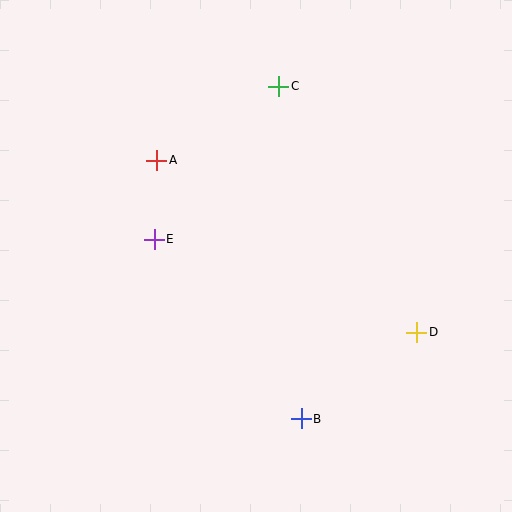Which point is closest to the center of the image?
Point E at (154, 239) is closest to the center.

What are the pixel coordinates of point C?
Point C is at (279, 86).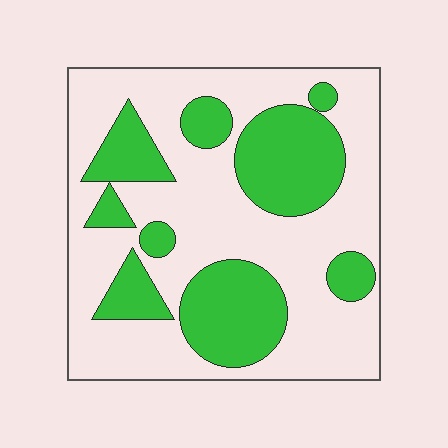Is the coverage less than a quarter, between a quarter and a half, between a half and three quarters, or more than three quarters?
Between a quarter and a half.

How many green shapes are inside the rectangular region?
9.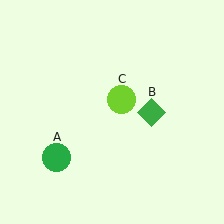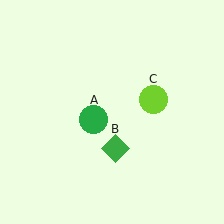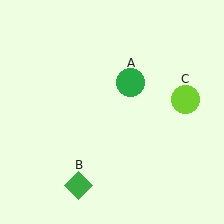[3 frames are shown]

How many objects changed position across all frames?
3 objects changed position: green circle (object A), green diamond (object B), lime circle (object C).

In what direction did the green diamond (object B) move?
The green diamond (object B) moved down and to the left.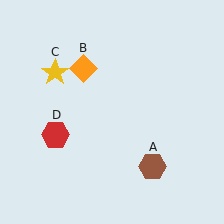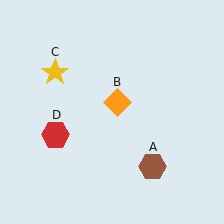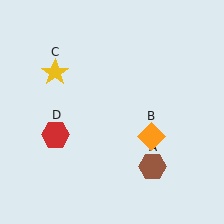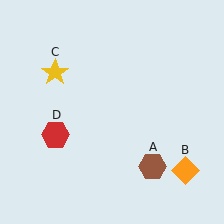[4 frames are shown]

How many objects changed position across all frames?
1 object changed position: orange diamond (object B).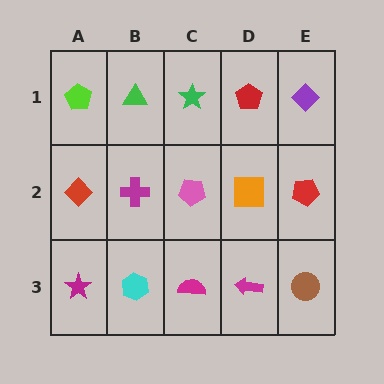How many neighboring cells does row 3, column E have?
2.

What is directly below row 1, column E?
A red pentagon.